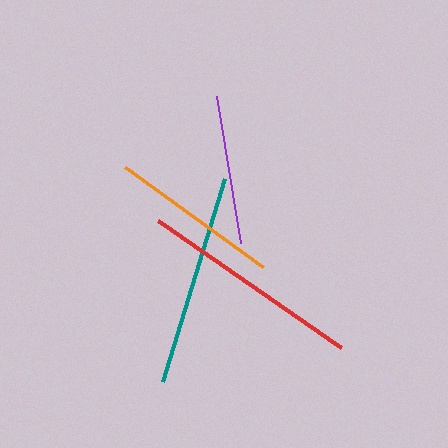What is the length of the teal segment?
The teal segment is approximately 212 pixels long.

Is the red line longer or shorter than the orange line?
The red line is longer than the orange line.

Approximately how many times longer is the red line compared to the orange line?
The red line is approximately 1.3 times the length of the orange line.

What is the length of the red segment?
The red segment is approximately 223 pixels long.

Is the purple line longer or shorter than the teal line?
The teal line is longer than the purple line.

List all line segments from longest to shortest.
From longest to shortest: red, teal, orange, purple.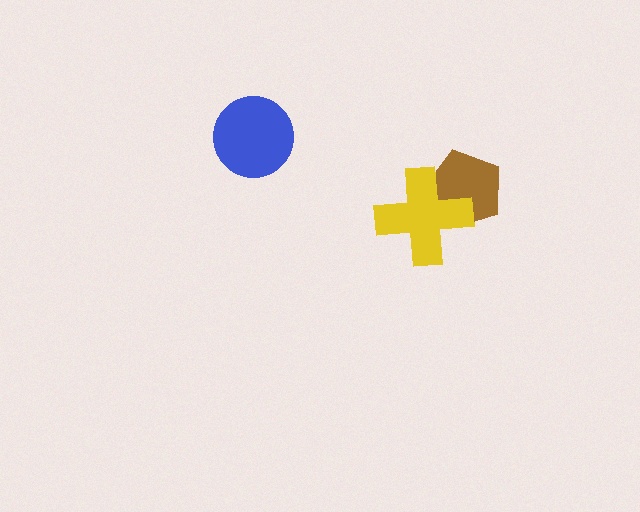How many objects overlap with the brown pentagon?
1 object overlaps with the brown pentagon.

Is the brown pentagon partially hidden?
Yes, it is partially covered by another shape.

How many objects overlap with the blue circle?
0 objects overlap with the blue circle.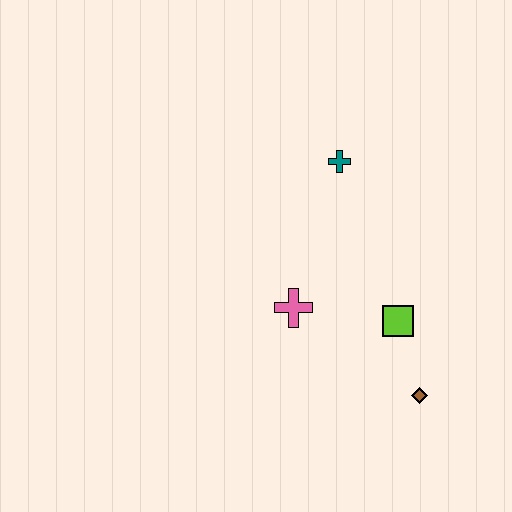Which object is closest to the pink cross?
The lime square is closest to the pink cross.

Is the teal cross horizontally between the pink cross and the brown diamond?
Yes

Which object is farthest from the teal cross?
The brown diamond is farthest from the teal cross.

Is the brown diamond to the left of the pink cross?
No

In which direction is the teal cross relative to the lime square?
The teal cross is above the lime square.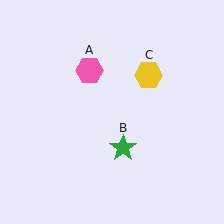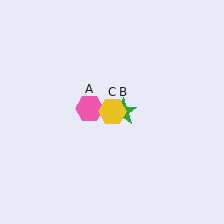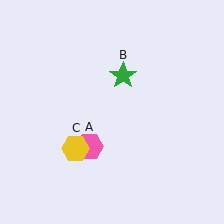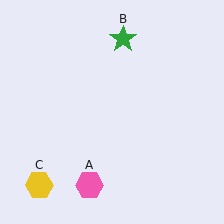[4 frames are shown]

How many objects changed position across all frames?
3 objects changed position: pink hexagon (object A), green star (object B), yellow hexagon (object C).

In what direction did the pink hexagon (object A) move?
The pink hexagon (object A) moved down.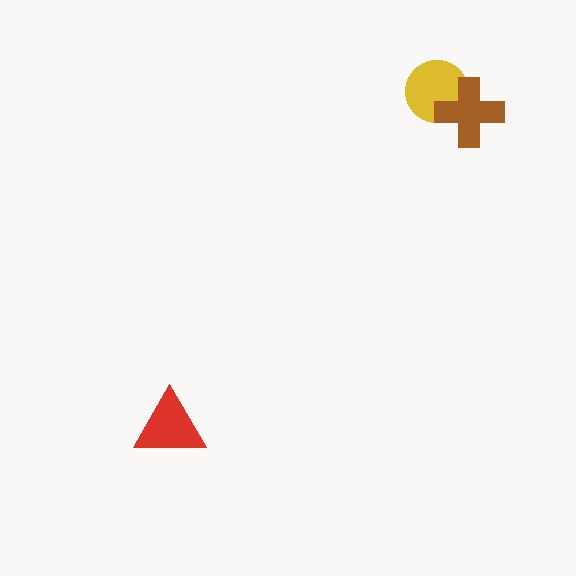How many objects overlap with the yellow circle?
1 object overlaps with the yellow circle.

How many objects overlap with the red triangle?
0 objects overlap with the red triangle.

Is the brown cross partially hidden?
No, no other shape covers it.